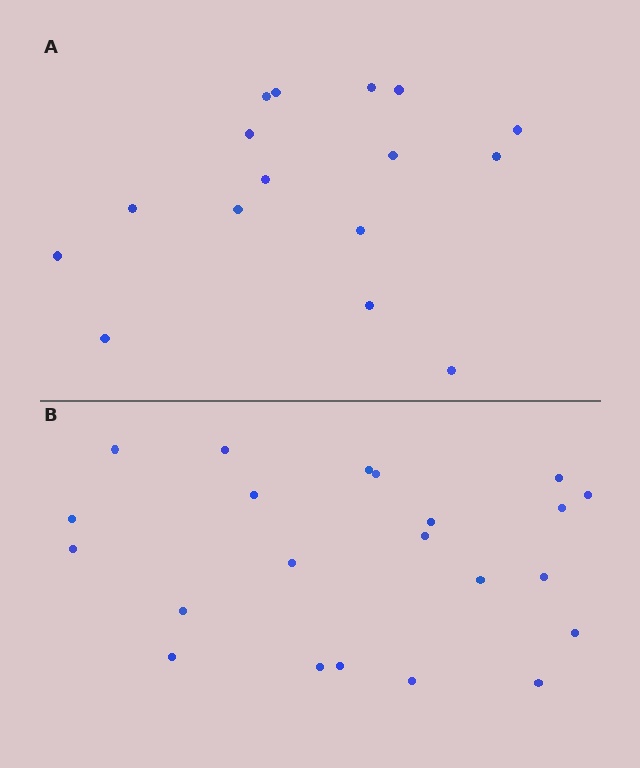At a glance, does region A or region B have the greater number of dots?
Region B (the bottom region) has more dots.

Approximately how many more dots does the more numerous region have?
Region B has about 6 more dots than region A.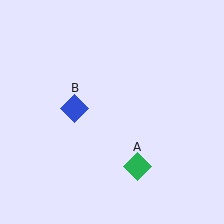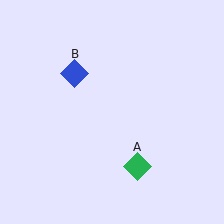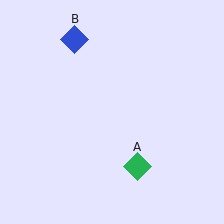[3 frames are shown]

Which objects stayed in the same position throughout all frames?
Green diamond (object A) remained stationary.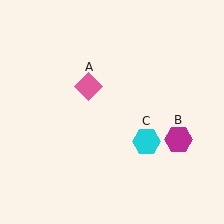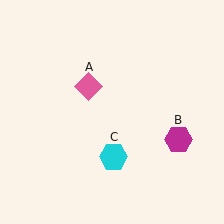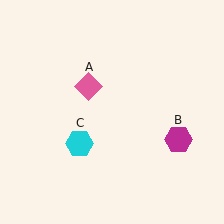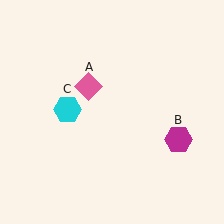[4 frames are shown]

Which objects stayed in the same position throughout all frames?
Pink diamond (object A) and magenta hexagon (object B) remained stationary.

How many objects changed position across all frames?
1 object changed position: cyan hexagon (object C).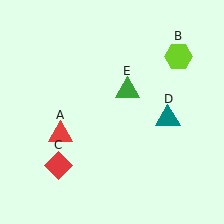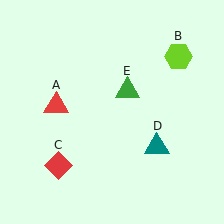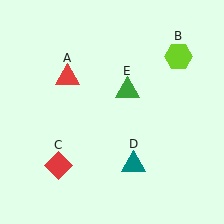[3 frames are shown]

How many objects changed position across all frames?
2 objects changed position: red triangle (object A), teal triangle (object D).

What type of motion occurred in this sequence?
The red triangle (object A), teal triangle (object D) rotated clockwise around the center of the scene.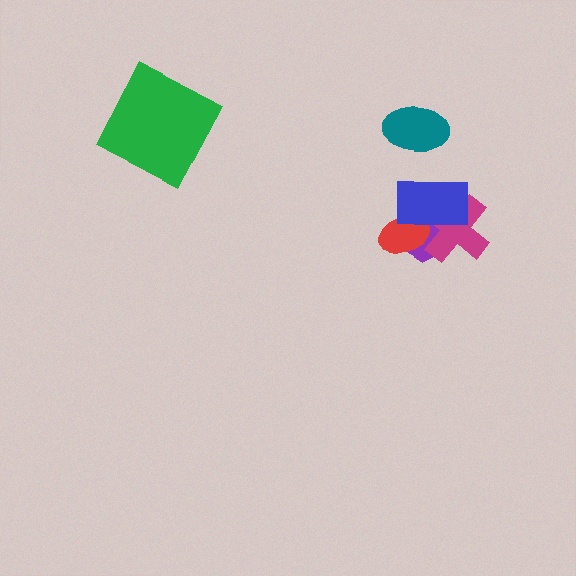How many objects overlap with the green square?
0 objects overlap with the green square.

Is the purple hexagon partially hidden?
Yes, it is partially covered by another shape.